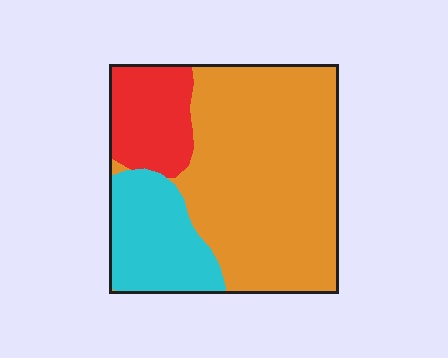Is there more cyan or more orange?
Orange.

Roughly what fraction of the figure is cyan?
Cyan takes up about one fifth (1/5) of the figure.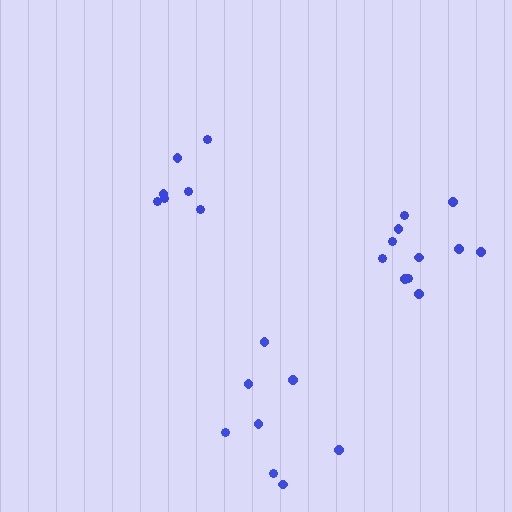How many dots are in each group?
Group 1: 11 dots, Group 2: 8 dots, Group 3: 7 dots (26 total).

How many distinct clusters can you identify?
There are 3 distinct clusters.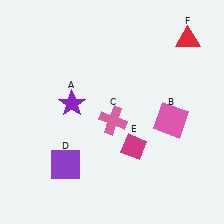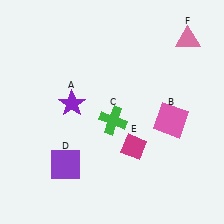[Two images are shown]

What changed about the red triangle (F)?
In Image 1, F is red. In Image 2, it changed to pink.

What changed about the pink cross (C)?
In Image 1, C is pink. In Image 2, it changed to green.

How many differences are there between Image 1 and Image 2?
There are 2 differences between the two images.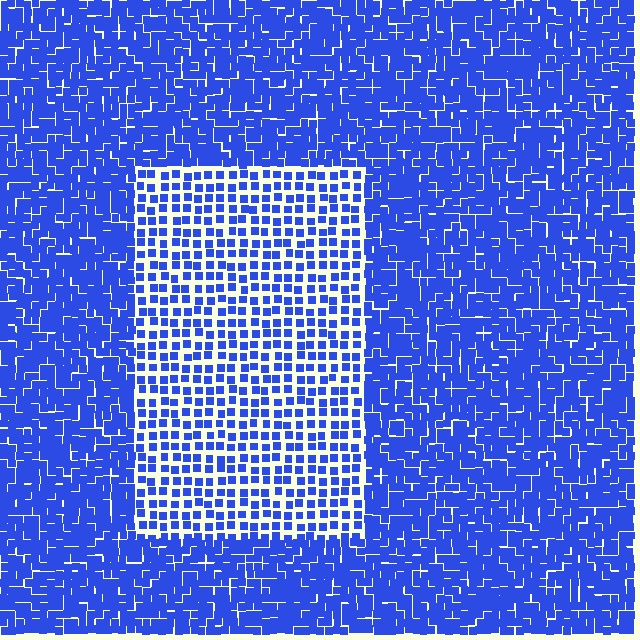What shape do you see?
I see a rectangle.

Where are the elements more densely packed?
The elements are more densely packed outside the rectangle boundary.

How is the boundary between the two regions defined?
The boundary is defined by a change in element density (approximately 2.0x ratio). All elements are the same color, size, and shape.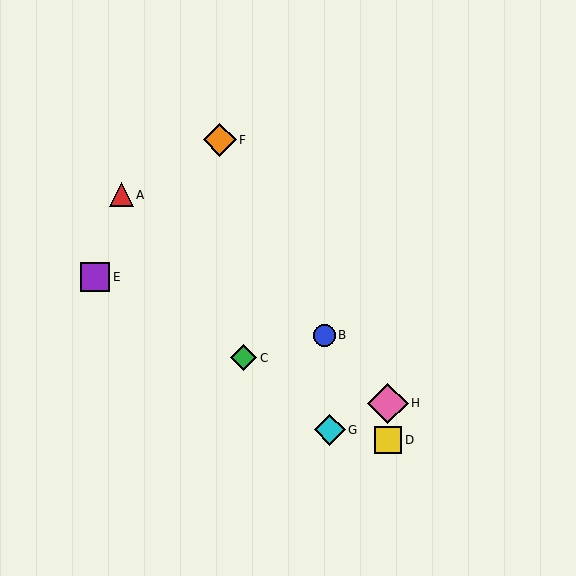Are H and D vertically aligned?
Yes, both are at x≈388.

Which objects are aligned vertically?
Objects D, H are aligned vertically.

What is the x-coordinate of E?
Object E is at x≈95.